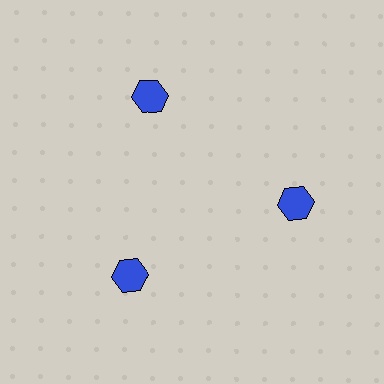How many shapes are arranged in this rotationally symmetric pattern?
There are 3 shapes, arranged in 3 groups of 1.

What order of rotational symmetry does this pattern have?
This pattern has 3-fold rotational symmetry.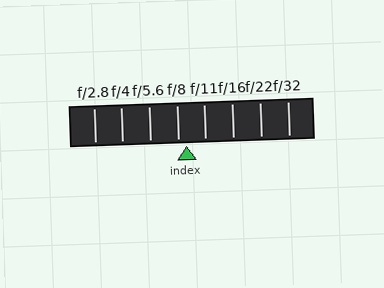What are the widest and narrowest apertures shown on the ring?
The widest aperture shown is f/2.8 and the narrowest is f/32.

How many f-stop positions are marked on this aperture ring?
There are 8 f-stop positions marked.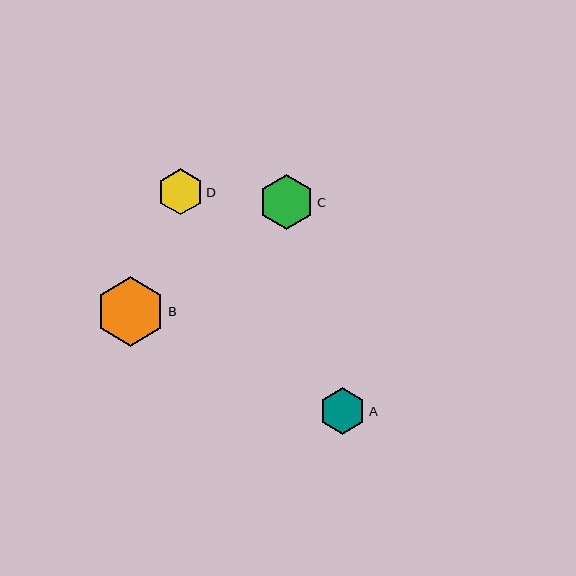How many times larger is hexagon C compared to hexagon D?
Hexagon C is approximately 1.2 times the size of hexagon D.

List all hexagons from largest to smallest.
From largest to smallest: B, C, A, D.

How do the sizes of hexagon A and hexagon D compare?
Hexagon A and hexagon D are approximately the same size.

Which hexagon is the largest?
Hexagon B is the largest with a size of approximately 70 pixels.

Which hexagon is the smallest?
Hexagon D is the smallest with a size of approximately 46 pixels.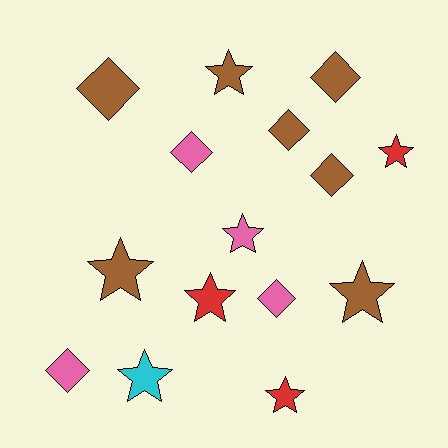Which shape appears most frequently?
Star, with 8 objects.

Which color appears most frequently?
Brown, with 7 objects.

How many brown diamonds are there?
There are 4 brown diamonds.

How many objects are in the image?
There are 15 objects.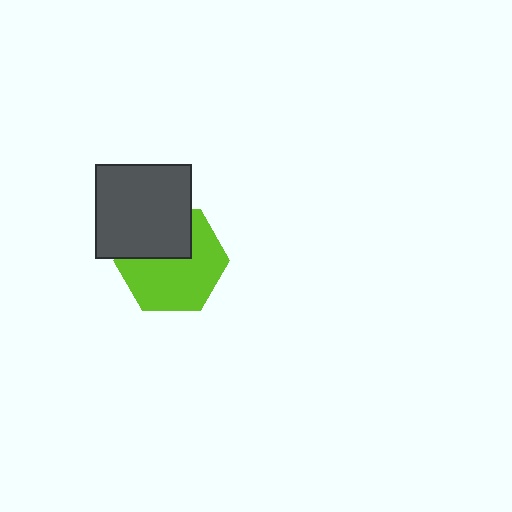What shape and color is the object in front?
The object in front is a dark gray rectangle.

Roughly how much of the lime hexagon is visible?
About half of it is visible (roughly 64%).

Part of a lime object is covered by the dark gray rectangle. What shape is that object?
It is a hexagon.